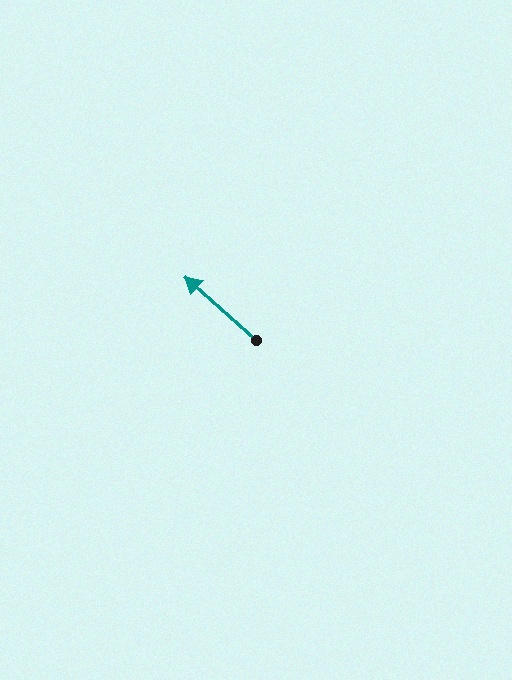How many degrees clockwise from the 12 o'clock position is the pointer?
Approximately 312 degrees.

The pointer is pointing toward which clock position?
Roughly 10 o'clock.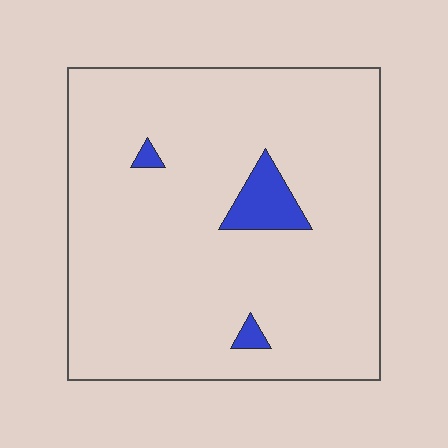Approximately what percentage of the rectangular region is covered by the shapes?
Approximately 5%.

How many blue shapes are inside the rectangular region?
3.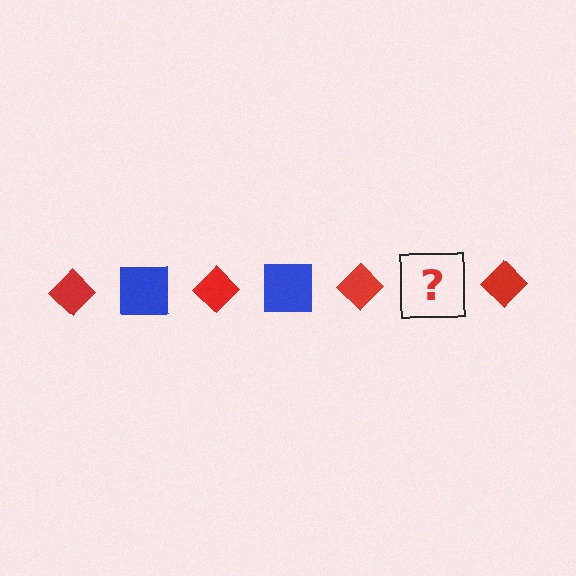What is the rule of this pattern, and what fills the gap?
The rule is that the pattern alternates between red diamond and blue square. The gap should be filled with a blue square.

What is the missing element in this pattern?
The missing element is a blue square.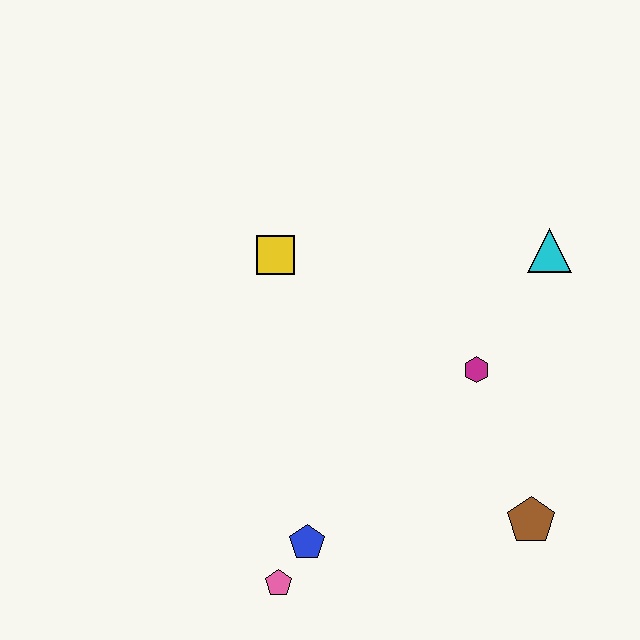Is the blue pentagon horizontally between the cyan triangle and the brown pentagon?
No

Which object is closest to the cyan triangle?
The magenta hexagon is closest to the cyan triangle.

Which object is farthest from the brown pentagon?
The yellow square is farthest from the brown pentagon.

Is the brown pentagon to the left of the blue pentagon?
No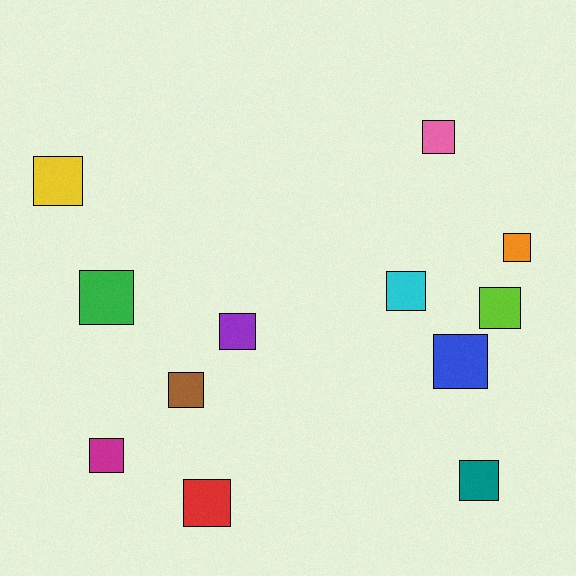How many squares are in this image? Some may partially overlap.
There are 12 squares.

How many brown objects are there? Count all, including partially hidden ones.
There is 1 brown object.